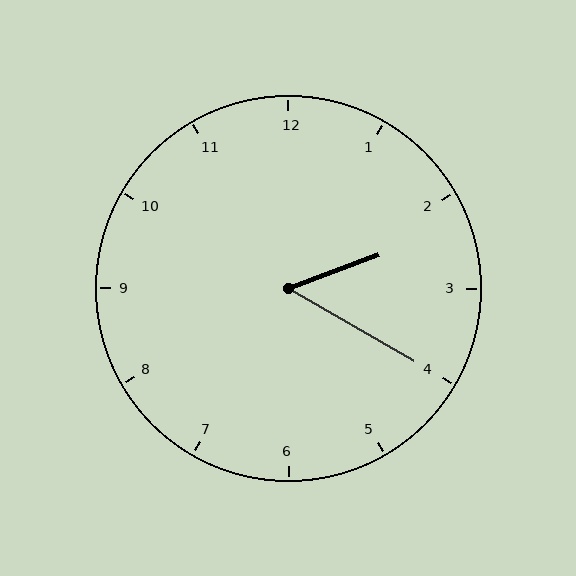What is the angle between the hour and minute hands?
Approximately 50 degrees.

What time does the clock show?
2:20.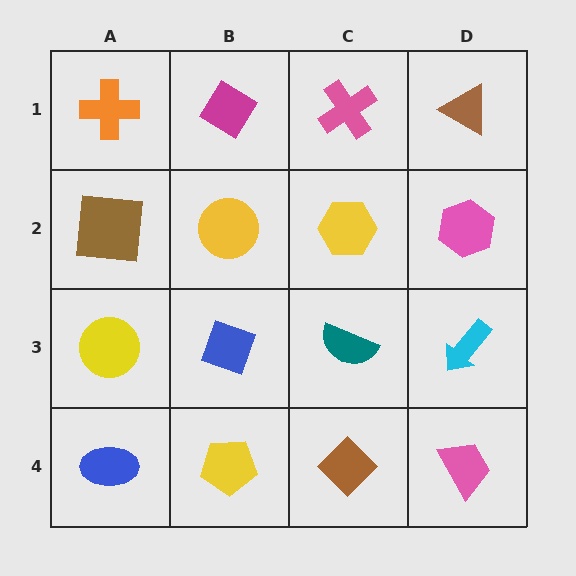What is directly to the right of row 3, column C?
A cyan arrow.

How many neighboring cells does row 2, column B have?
4.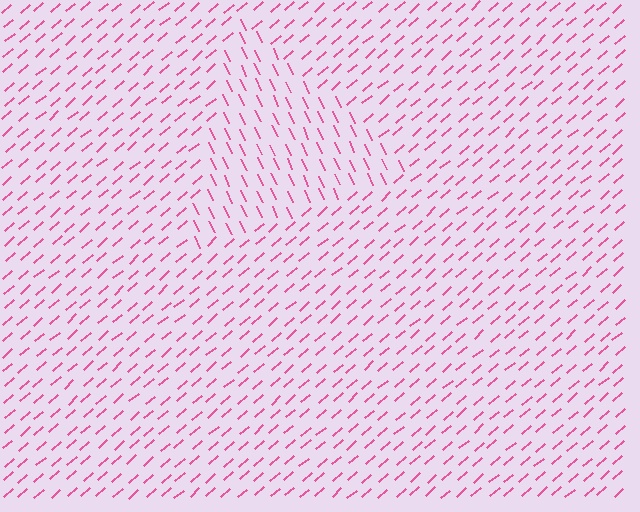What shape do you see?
I see a triangle.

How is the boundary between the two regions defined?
The boundary is defined purely by a change in line orientation (approximately 73 degrees difference). All lines are the same color and thickness.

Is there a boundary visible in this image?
Yes, there is a texture boundary formed by a change in line orientation.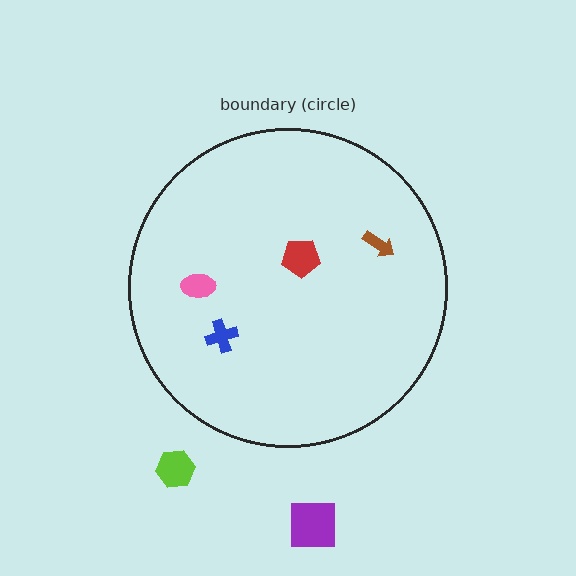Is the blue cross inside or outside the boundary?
Inside.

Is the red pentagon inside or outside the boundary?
Inside.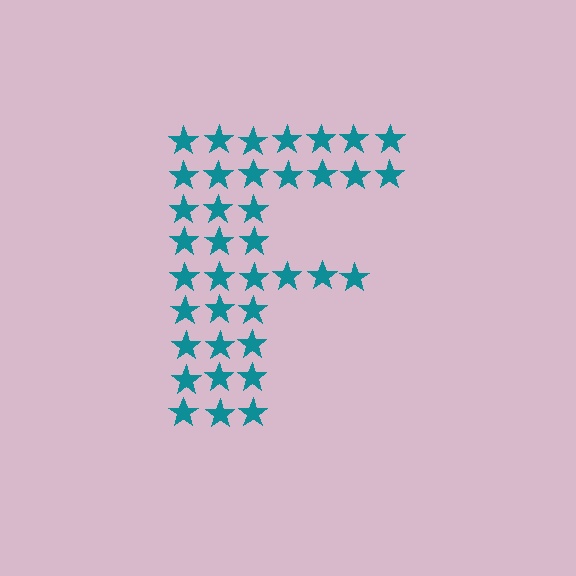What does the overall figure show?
The overall figure shows the letter F.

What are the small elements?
The small elements are stars.